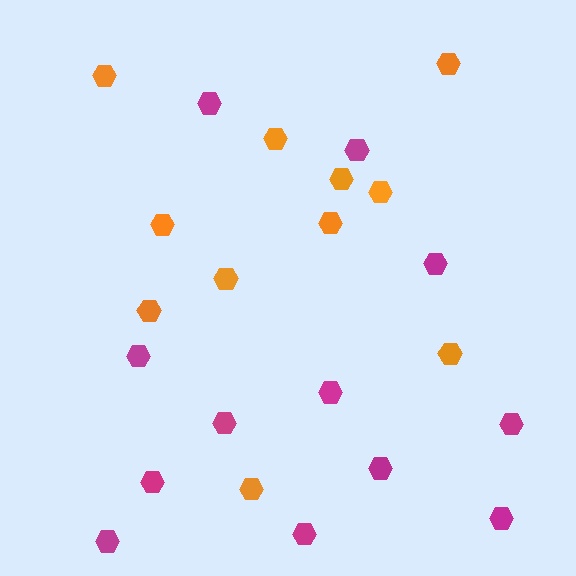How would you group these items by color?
There are 2 groups: one group of orange hexagons (11) and one group of magenta hexagons (12).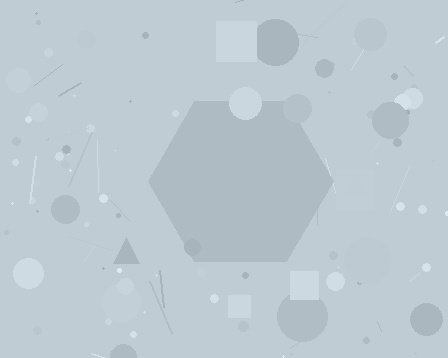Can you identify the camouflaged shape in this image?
The camouflaged shape is a hexagon.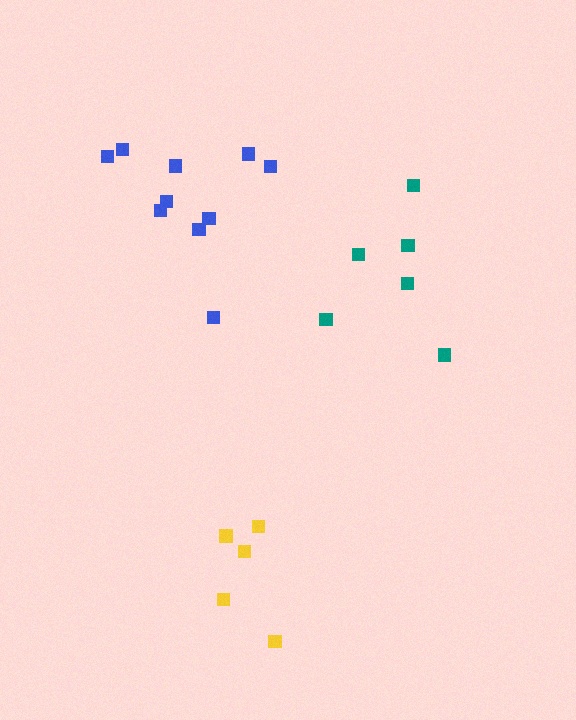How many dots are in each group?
Group 1: 10 dots, Group 2: 5 dots, Group 3: 6 dots (21 total).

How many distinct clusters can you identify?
There are 3 distinct clusters.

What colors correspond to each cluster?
The clusters are colored: blue, yellow, teal.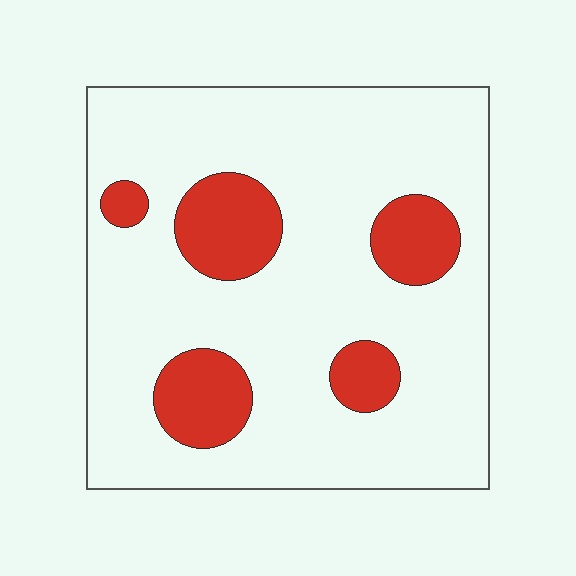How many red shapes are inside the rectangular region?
5.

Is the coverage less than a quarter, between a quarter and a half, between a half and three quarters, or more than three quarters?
Less than a quarter.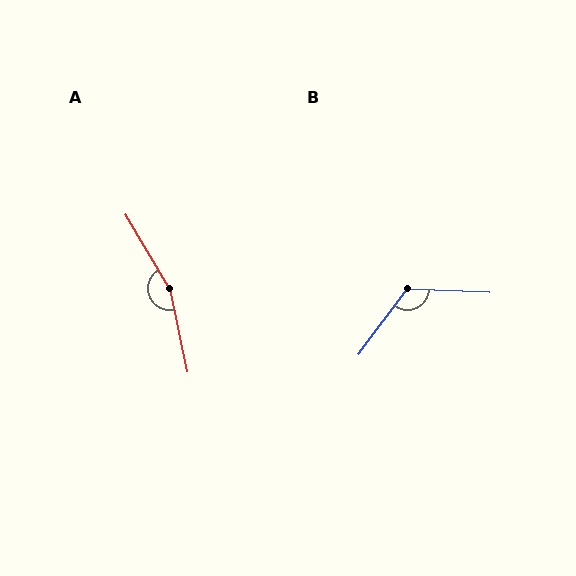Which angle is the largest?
A, at approximately 161 degrees.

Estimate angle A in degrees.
Approximately 161 degrees.